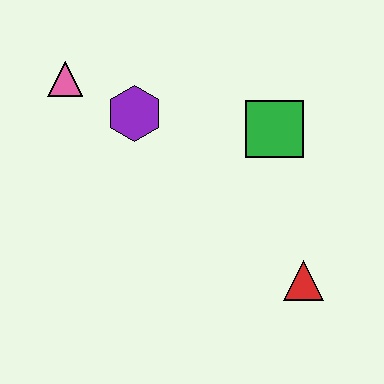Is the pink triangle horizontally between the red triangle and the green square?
No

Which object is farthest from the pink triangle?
The red triangle is farthest from the pink triangle.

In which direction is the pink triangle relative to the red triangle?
The pink triangle is to the left of the red triangle.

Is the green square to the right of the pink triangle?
Yes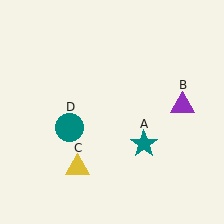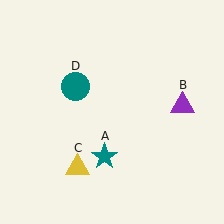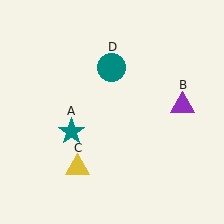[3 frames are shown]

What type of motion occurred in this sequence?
The teal star (object A), teal circle (object D) rotated clockwise around the center of the scene.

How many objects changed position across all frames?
2 objects changed position: teal star (object A), teal circle (object D).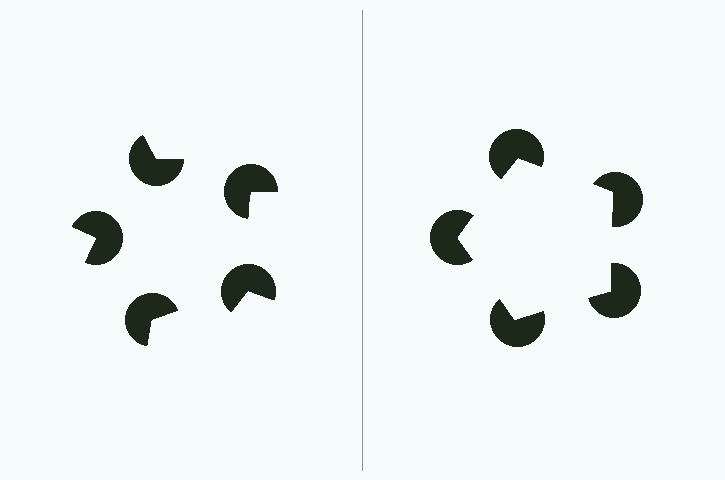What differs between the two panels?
The pac-man discs are positioned identically on both sides; only the wedge orientations differ. On the right they align to a pentagon; on the left they are misaligned.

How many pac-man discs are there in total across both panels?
10 — 5 on each side.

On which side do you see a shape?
An illusory pentagon appears on the right side. On the left side the wedge cuts are rotated, so no coherent shape forms.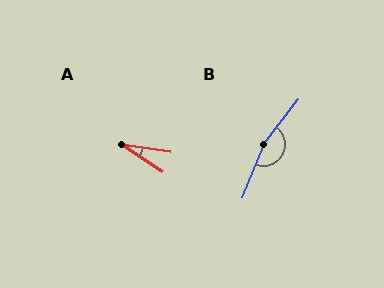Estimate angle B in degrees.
Approximately 164 degrees.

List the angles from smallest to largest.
A (25°), B (164°).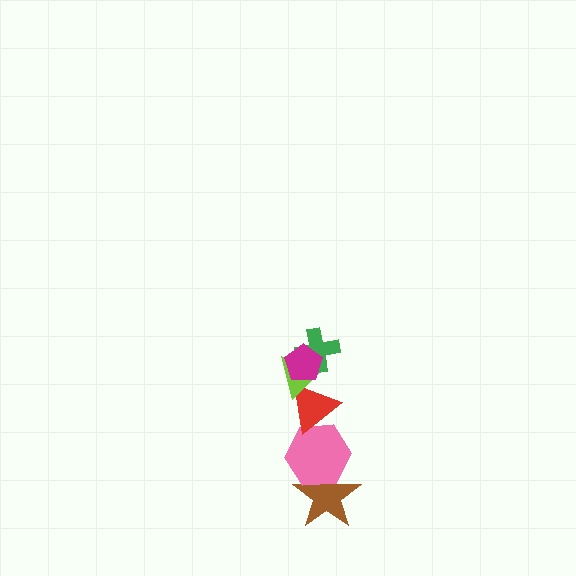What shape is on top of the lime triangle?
The green cross is on top of the lime triangle.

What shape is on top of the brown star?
The pink hexagon is on top of the brown star.